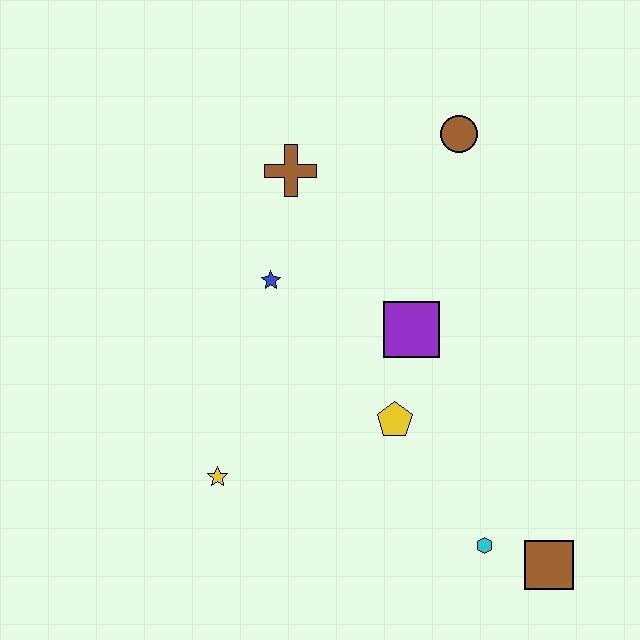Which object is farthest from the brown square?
The brown cross is farthest from the brown square.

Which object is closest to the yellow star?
The yellow pentagon is closest to the yellow star.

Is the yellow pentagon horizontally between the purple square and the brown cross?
Yes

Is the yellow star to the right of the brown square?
No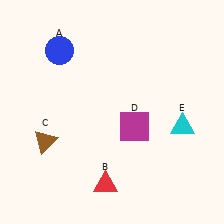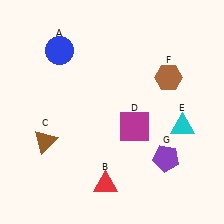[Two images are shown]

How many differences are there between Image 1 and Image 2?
There are 2 differences between the two images.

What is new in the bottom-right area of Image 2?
A purple pentagon (G) was added in the bottom-right area of Image 2.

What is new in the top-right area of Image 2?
A brown hexagon (F) was added in the top-right area of Image 2.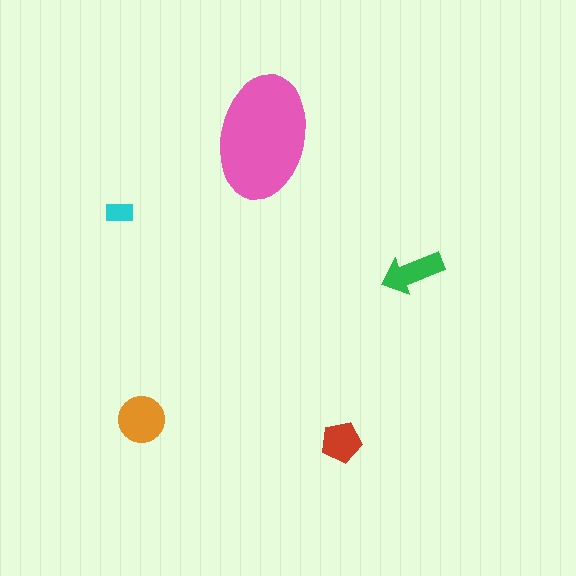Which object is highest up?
The pink ellipse is topmost.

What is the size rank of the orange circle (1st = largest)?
2nd.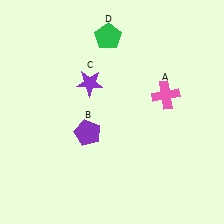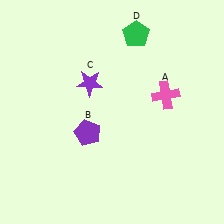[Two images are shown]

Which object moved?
The green pentagon (D) moved right.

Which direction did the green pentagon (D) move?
The green pentagon (D) moved right.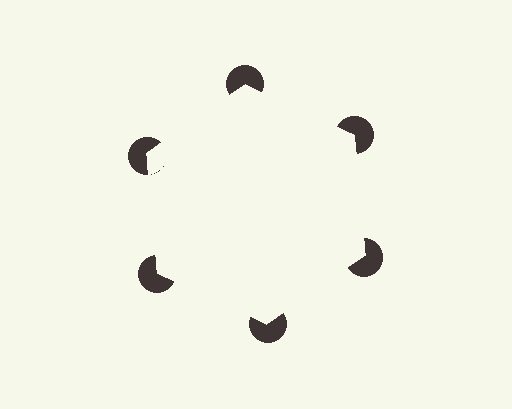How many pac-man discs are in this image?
There are 6 — one at each vertex of the illusory hexagon.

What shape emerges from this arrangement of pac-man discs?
An illusory hexagon — its edges are inferred from the aligned wedge cuts in the pac-man discs, not physically drawn.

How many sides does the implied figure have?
6 sides.